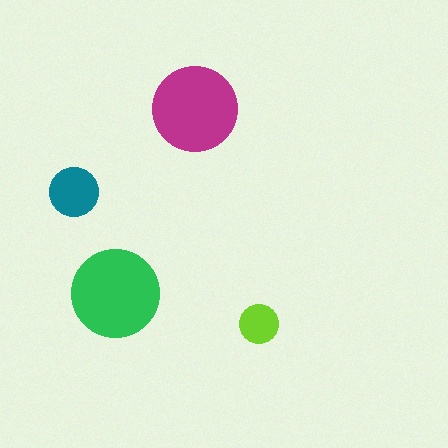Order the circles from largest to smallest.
the green one, the magenta one, the teal one, the lime one.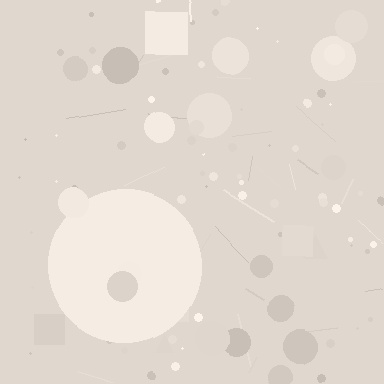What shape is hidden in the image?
A circle is hidden in the image.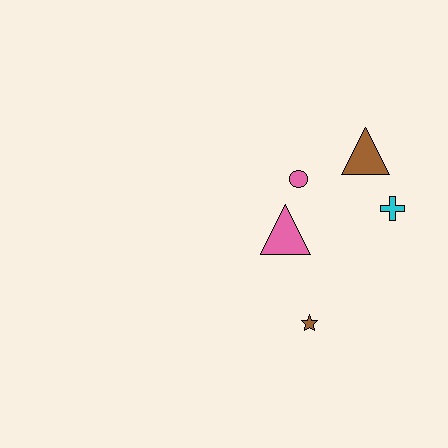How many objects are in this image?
There are 5 objects.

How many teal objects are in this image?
There are no teal objects.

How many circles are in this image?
There is 1 circle.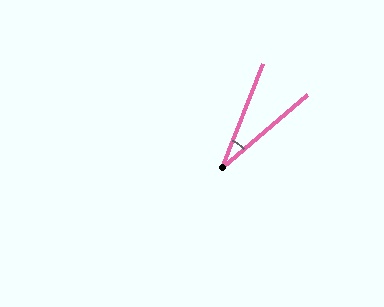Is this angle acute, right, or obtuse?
It is acute.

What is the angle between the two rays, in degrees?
Approximately 28 degrees.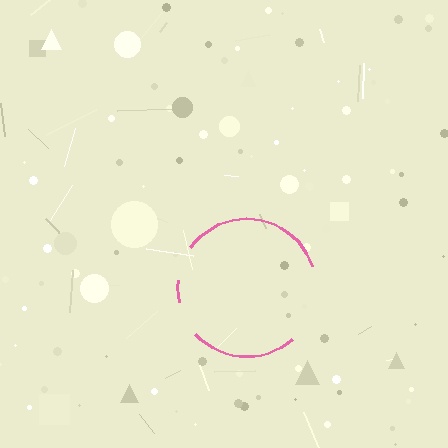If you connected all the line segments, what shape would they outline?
They would outline a circle.